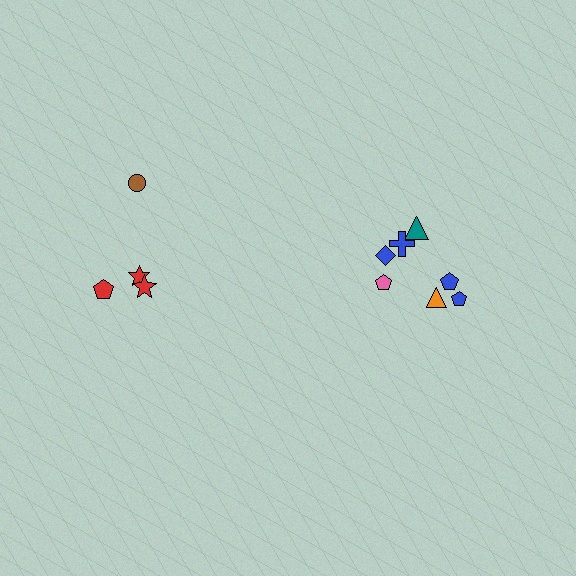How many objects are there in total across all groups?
There are 11 objects.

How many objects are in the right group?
There are 7 objects.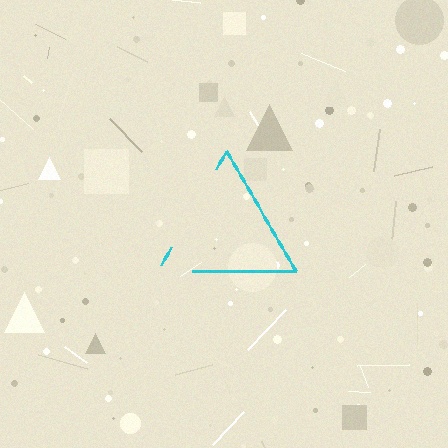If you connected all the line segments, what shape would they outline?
They would outline a triangle.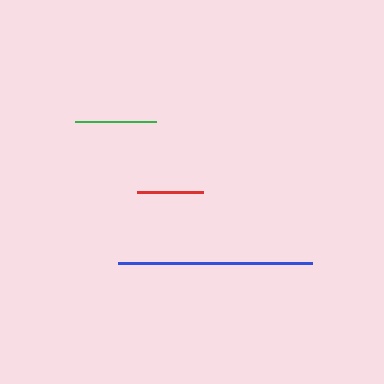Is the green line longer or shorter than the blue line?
The blue line is longer than the green line.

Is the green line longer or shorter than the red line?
The green line is longer than the red line.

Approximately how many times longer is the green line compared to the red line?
The green line is approximately 1.2 times the length of the red line.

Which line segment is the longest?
The blue line is the longest at approximately 194 pixels.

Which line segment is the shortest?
The red line is the shortest at approximately 66 pixels.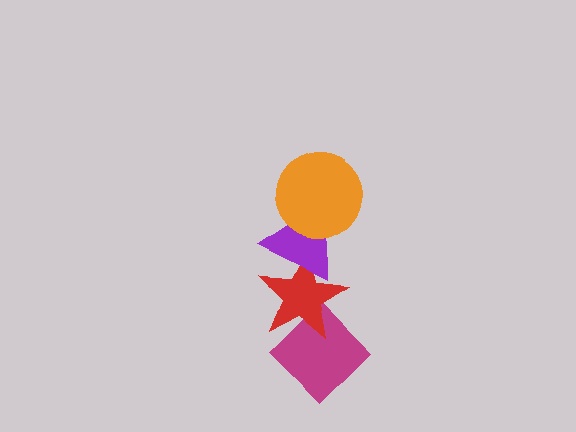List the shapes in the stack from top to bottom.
From top to bottom: the orange circle, the purple triangle, the red star, the magenta diamond.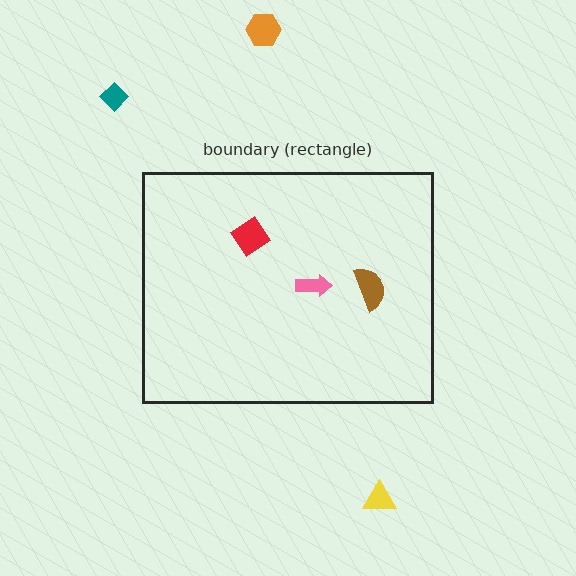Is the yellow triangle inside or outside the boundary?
Outside.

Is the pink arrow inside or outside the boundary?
Inside.